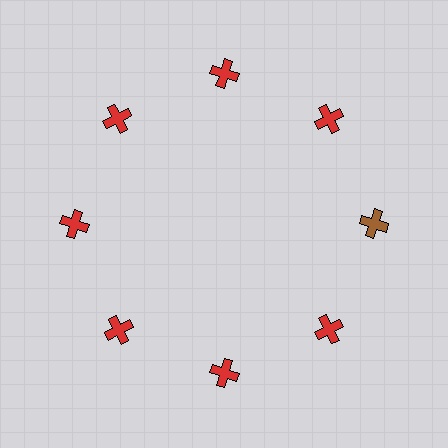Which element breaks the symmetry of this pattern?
The brown cross at roughly the 3 o'clock position breaks the symmetry. All other shapes are red crosses.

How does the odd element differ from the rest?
It has a different color: brown instead of red.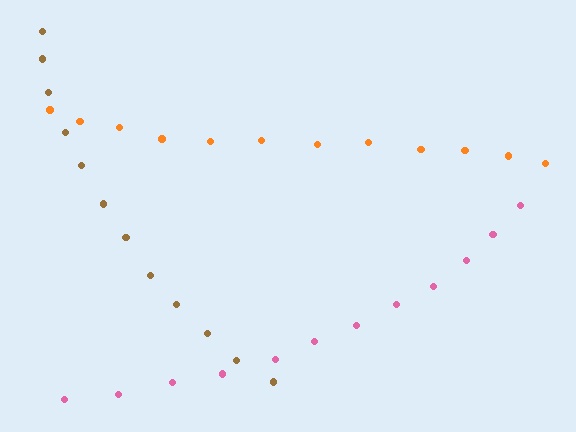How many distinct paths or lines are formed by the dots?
There are 3 distinct paths.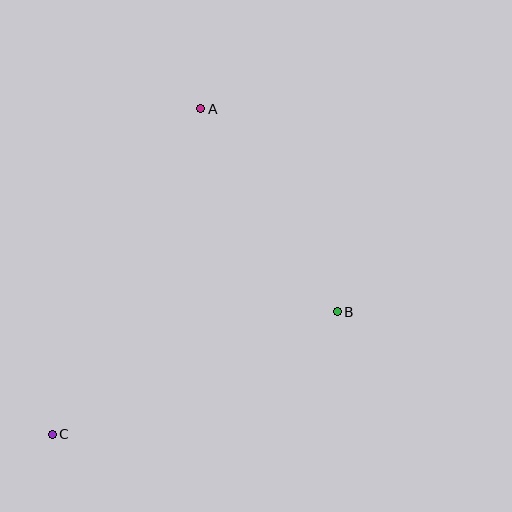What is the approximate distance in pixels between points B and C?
The distance between B and C is approximately 310 pixels.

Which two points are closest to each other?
Points A and B are closest to each other.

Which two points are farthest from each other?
Points A and C are farthest from each other.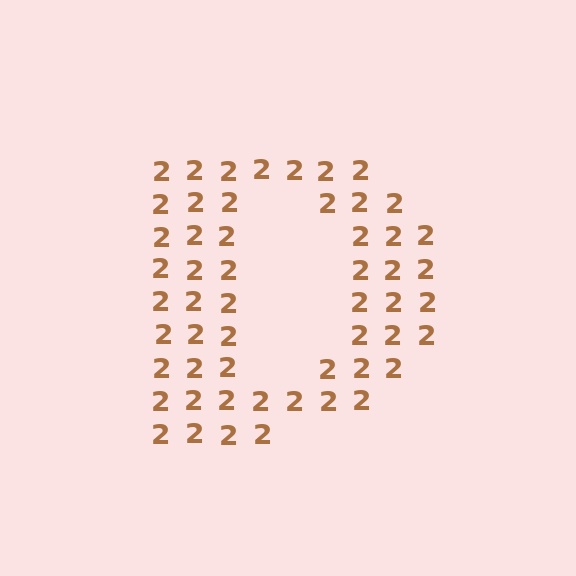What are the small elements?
The small elements are digit 2's.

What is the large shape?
The large shape is the letter D.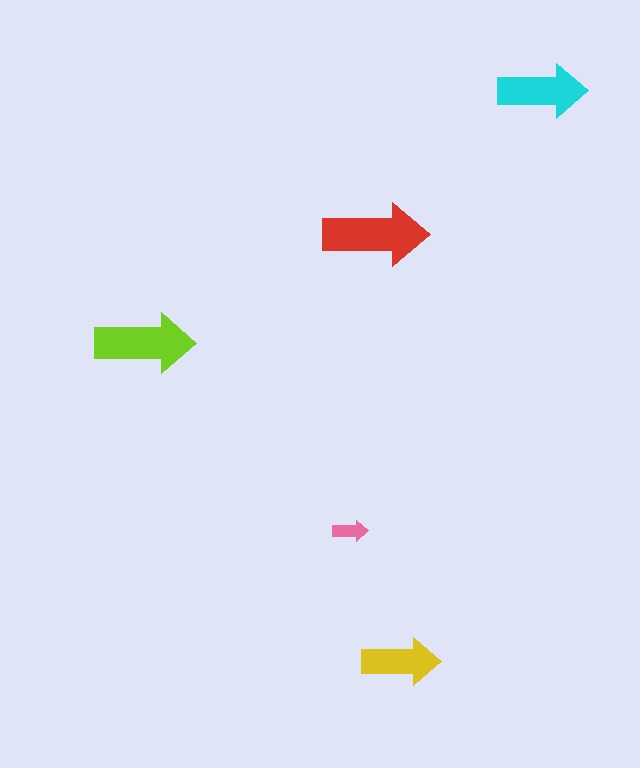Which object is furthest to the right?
The cyan arrow is rightmost.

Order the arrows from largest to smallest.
the red one, the lime one, the cyan one, the yellow one, the pink one.